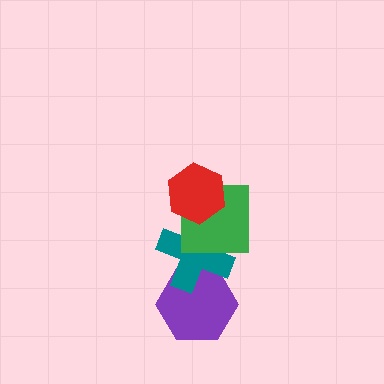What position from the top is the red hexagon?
The red hexagon is 1st from the top.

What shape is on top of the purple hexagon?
The teal cross is on top of the purple hexagon.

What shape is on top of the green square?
The red hexagon is on top of the green square.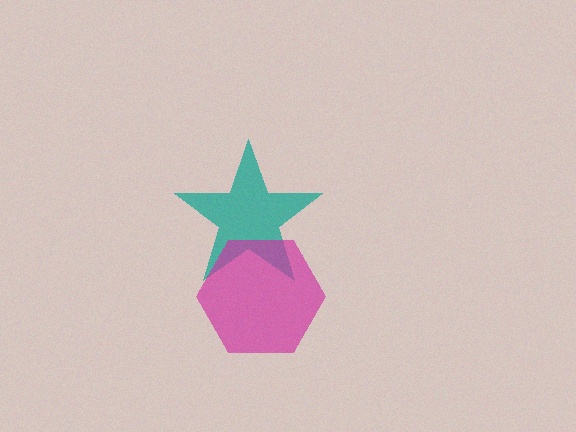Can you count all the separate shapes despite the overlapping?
Yes, there are 2 separate shapes.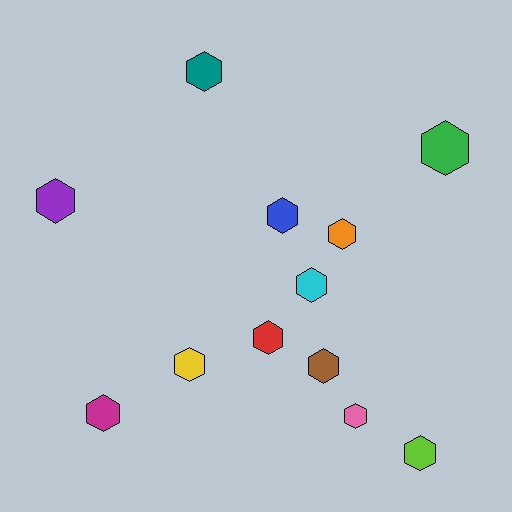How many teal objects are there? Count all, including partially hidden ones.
There is 1 teal object.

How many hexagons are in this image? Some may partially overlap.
There are 12 hexagons.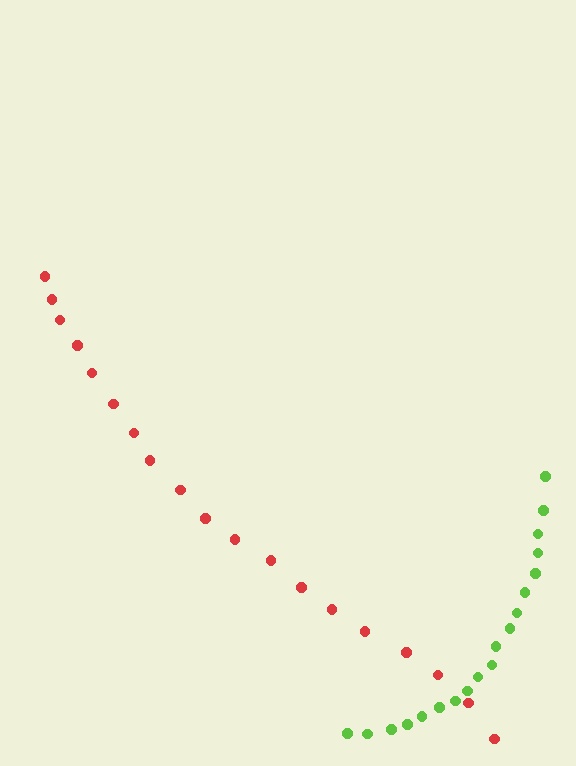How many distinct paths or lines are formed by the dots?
There are 2 distinct paths.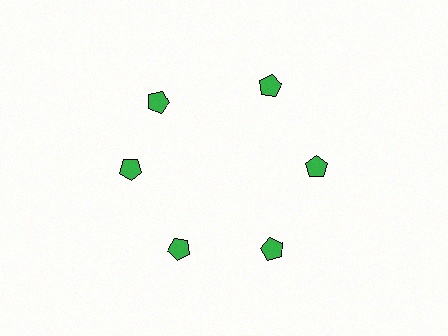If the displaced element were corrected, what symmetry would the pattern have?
It would have 6-fold rotational symmetry — the pattern would map onto itself every 60 degrees.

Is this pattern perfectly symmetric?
No. The 6 green pentagons are arranged in a ring, but one element near the 11 o'clock position is rotated out of alignment along the ring, breaking the 6-fold rotational symmetry.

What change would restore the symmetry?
The symmetry would be restored by rotating it back into even spacing with its neighbors so that all 6 pentagons sit at equal angles and equal distance from the center.